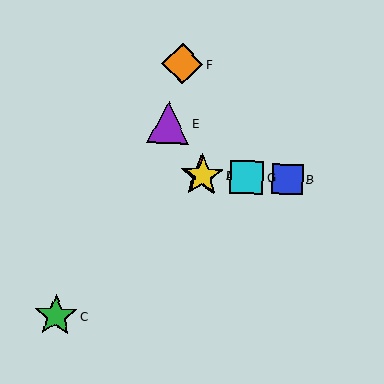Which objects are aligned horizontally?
Objects A, B, D, G are aligned horizontally.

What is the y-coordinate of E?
Object E is at y≈123.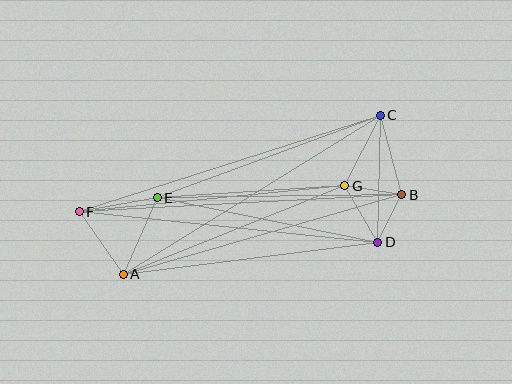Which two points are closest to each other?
Points B and D are closest to each other.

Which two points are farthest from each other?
Points B and F are farthest from each other.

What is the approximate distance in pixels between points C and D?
The distance between C and D is approximately 127 pixels.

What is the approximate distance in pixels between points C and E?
The distance between C and E is approximately 238 pixels.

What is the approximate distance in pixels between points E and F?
The distance between E and F is approximately 79 pixels.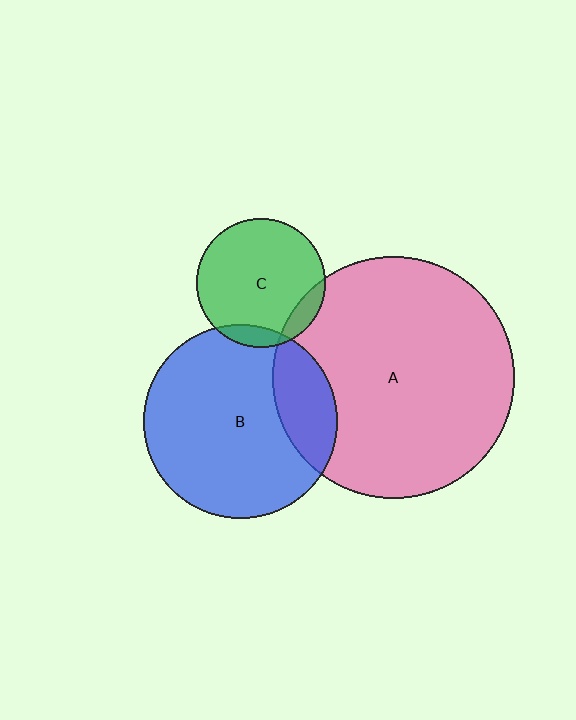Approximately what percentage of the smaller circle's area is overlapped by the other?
Approximately 20%.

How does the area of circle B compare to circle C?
Approximately 2.3 times.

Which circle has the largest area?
Circle A (pink).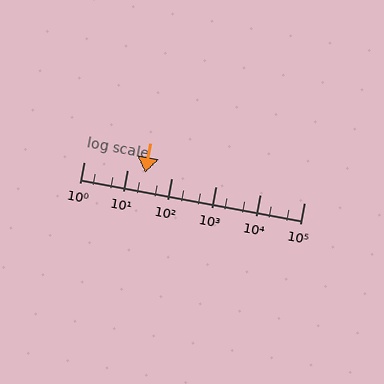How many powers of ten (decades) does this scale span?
The scale spans 5 decades, from 1 to 100000.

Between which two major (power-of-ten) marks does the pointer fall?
The pointer is between 10 and 100.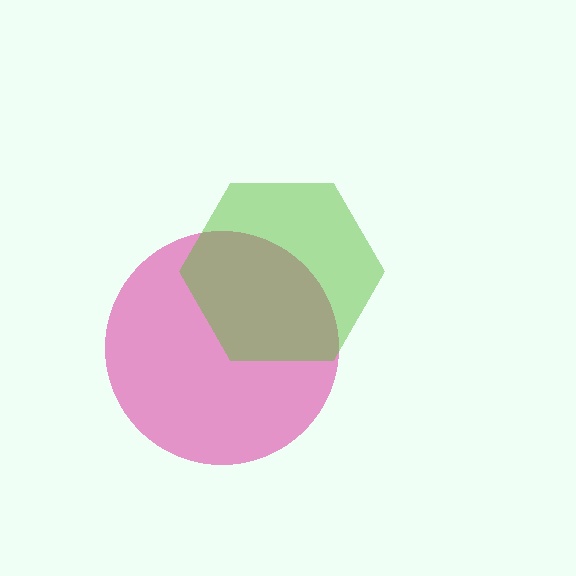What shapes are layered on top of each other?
The layered shapes are: a pink circle, a lime hexagon.